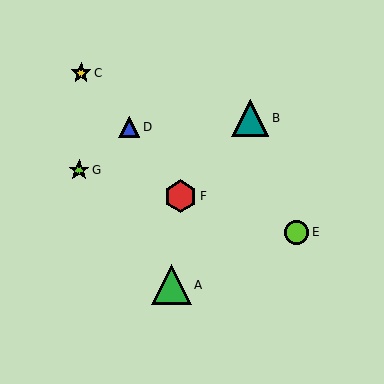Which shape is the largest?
The green triangle (labeled A) is the largest.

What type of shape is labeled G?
Shape G is a lime star.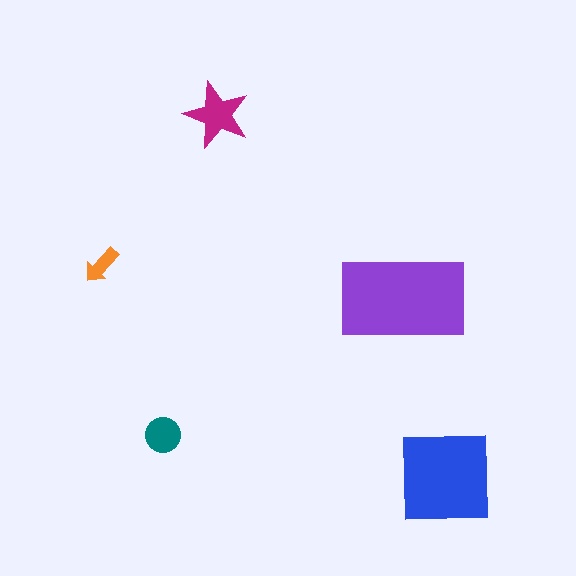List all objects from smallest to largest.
The orange arrow, the teal circle, the magenta star, the blue square, the purple rectangle.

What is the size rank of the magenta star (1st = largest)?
3rd.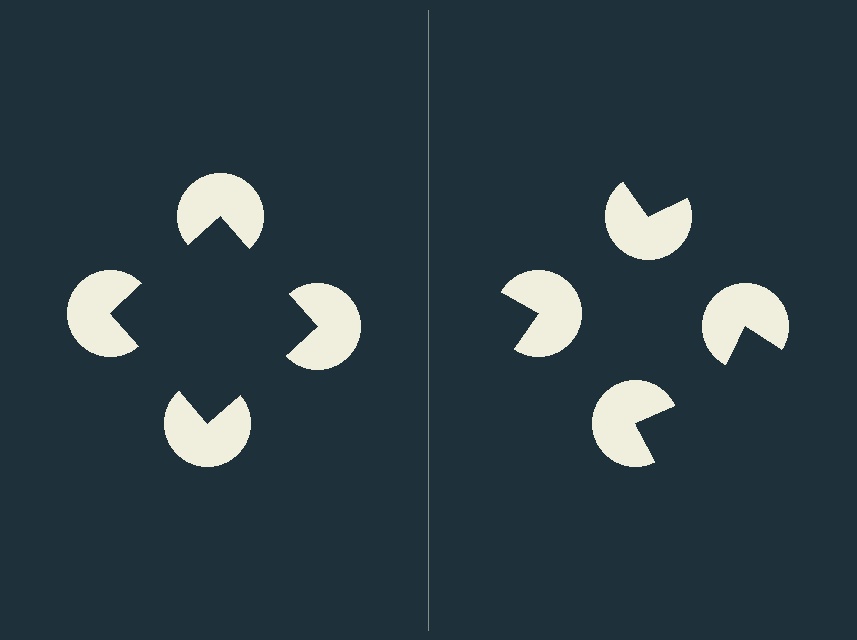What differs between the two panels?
The pac-man discs are positioned identically on both sides; only the wedge orientations differ. On the left they align to a square; on the right they are misaligned.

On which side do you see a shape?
An illusory square appears on the left side. On the right side the wedge cuts are rotated, so no coherent shape forms.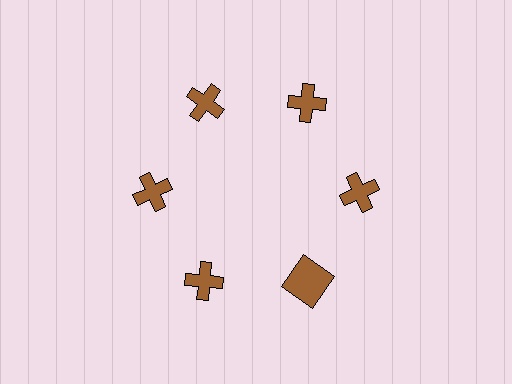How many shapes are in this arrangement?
There are 6 shapes arranged in a ring pattern.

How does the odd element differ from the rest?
It has a different shape: square instead of cross.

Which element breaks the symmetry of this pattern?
The brown square at roughly the 5 o'clock position breaks the symmetry. All other shapes are brown crosses.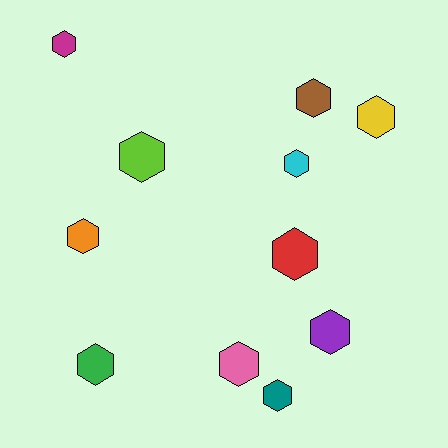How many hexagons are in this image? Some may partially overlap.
There are 11 hexagons.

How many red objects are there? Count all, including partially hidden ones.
There is 1 red object.